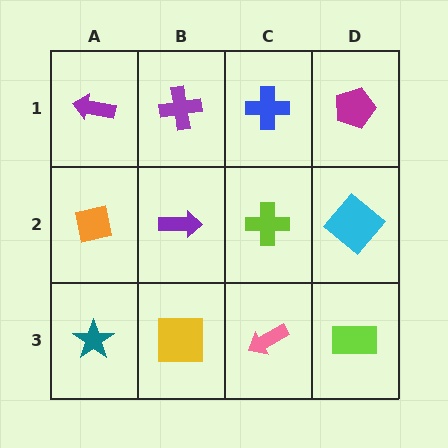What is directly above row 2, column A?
A purple arrow.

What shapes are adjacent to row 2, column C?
A blue cross (row 1, column C), a pink arrow (row 3, column C), a purple arrow (row 2, column B), a cyan diamond (row 2, column D).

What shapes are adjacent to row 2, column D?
A magenta pentagon (row 1, column D), a lime rectangle (row 3, column D), a lime cross (row 2, column C).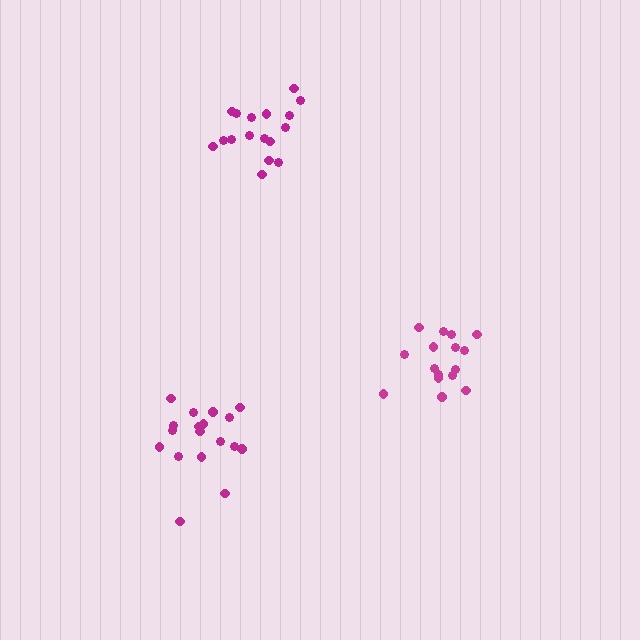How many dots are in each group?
Group 1: 17 dots, Group 2: 16 dots, Group 3: 18 dots (51 total).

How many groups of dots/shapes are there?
There are 3 groups.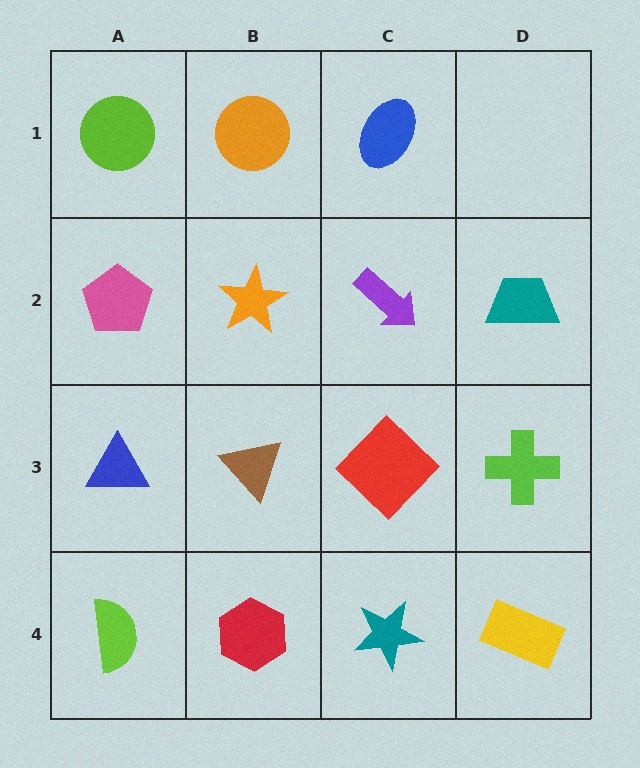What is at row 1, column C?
A blue ellipse.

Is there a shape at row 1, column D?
No, that cell is empty.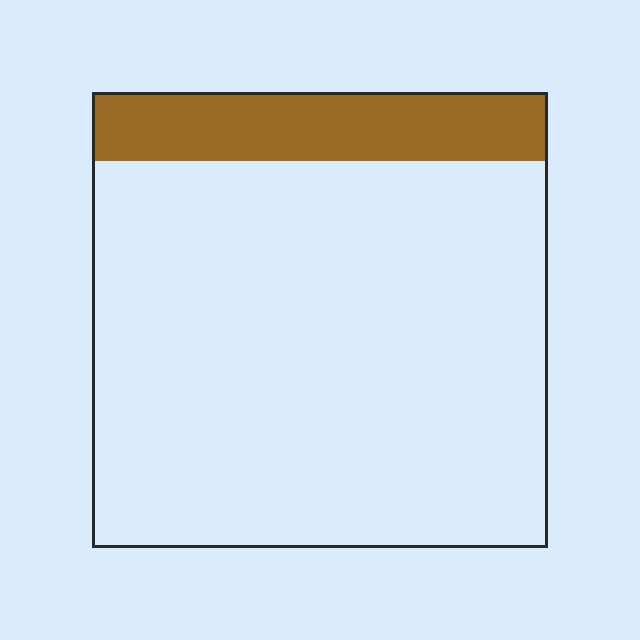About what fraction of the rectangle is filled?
About one sixth (1/6).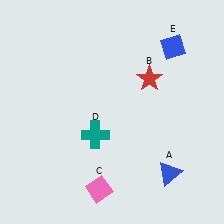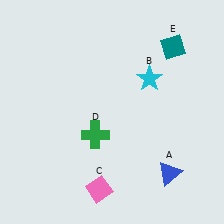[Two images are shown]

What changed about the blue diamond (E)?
In Image 1, E is blue. In Image 2, it changed to teal.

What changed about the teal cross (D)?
In Image 1, D is teal. In Image 2, it changed to green.